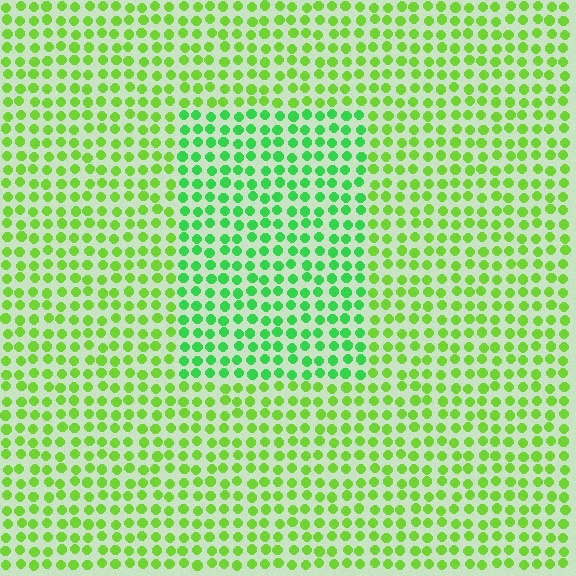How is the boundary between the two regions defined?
The boundary is defined purely by a slight shift in hue (about 32 degrees). Spacing, size, and orientation are identical on both sides.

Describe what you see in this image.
The image is filled with small lime elements in a uniform arrangement. A rectangle-shaped region is visible where the elements are tinted to a slightly different hue, forming a subtle color boundary.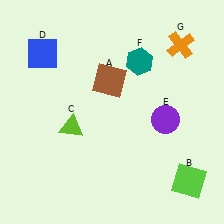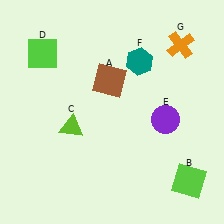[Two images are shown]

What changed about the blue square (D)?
In Image 1, D is blue. In Image 2, it changed to lime.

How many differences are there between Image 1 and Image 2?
There is 1 difference between the two images.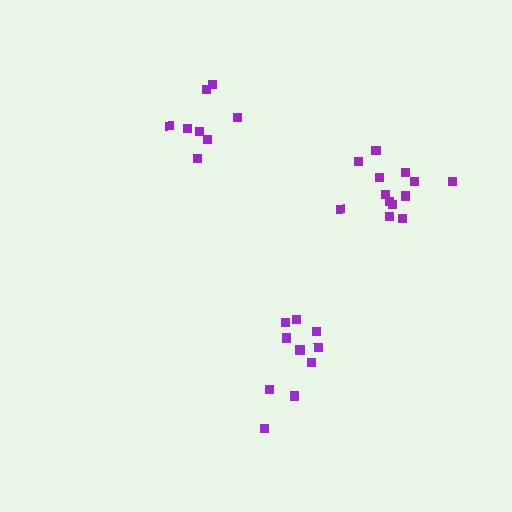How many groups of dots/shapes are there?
There are 3 groups.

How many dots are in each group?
Group 1: 10 dots, Group 2: 13 dots, Group 3: 8 dots (31 total).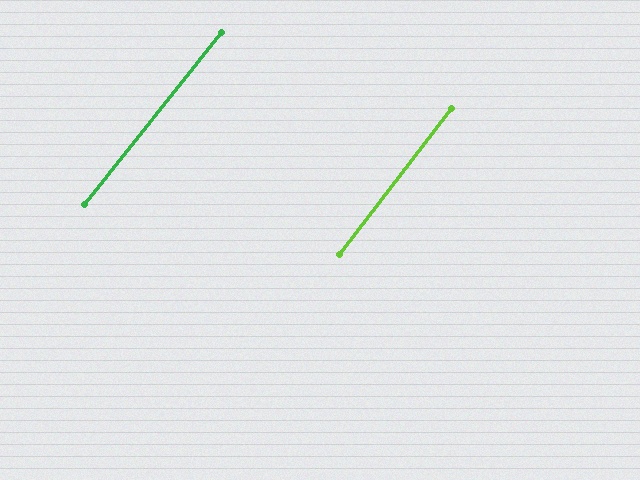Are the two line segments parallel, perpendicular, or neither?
Parallel — their directions differ by only 1.2°.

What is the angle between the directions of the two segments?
Approximately 1 degree.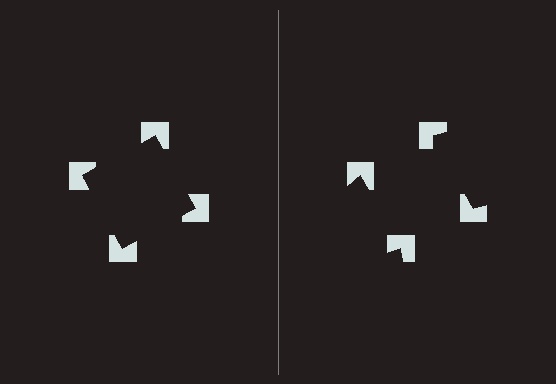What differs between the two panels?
The notched squares are positioned identically on both sides; only the wedge orientations differ. On the left they align to a square; on the right they are misaligned.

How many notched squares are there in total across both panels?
8 — 4 on each side.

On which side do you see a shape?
An illusory square appears on the left side. On the right side the wedge cuts are rotated, so no coherent shape forms.